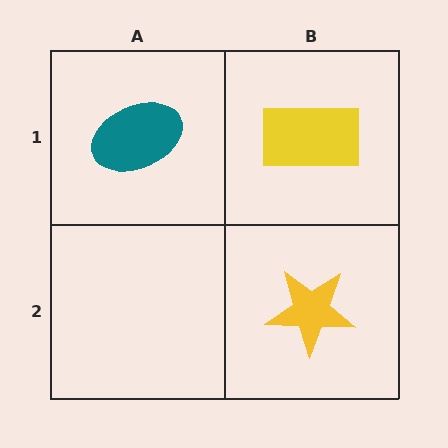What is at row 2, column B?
A yellow star.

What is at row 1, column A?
A teal ellipse.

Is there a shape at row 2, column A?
No, that cell is empty.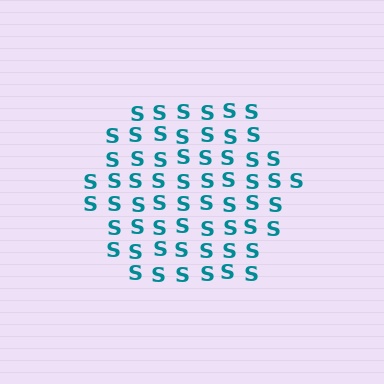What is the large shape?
The large shape is a hexagon.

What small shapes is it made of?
It is made of small letter S's.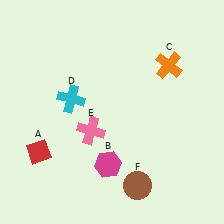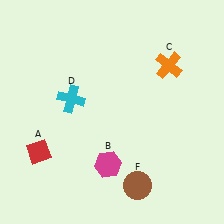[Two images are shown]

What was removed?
The pink cross (E) was removed in Image 2.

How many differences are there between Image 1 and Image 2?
There is 1 difference between the two images.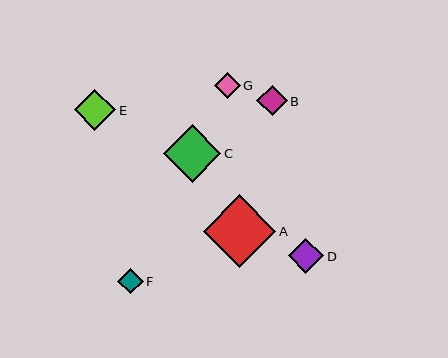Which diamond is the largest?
Diamond A is the largest with a size of approximately 73 pixels.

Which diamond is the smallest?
Diamond G is the smallest with a size of approximately 26 pixels.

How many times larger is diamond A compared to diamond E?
Diamond A is approximately 1.8 times the size of diamond E.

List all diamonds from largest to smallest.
From largest to smallest: A, C, E, D, B, F, G.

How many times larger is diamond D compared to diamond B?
Diamond D is approximately 1.2 times the size of diamond B.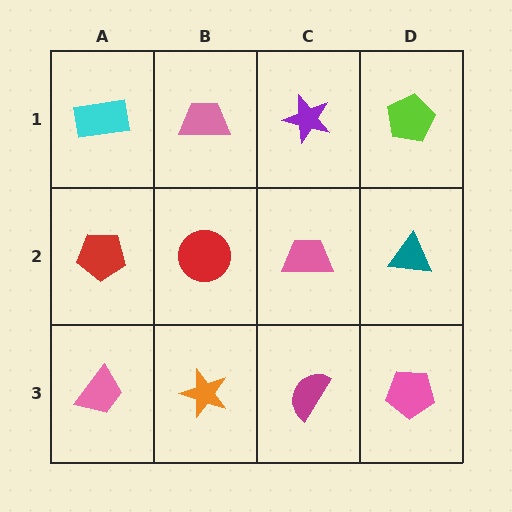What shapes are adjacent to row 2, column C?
A purple star (row 1, column C), a magenta semicircle (row 3, column C), a red circle (row 2, column B), a teal triangle (row 2, column D).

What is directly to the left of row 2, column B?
A red pentagon.